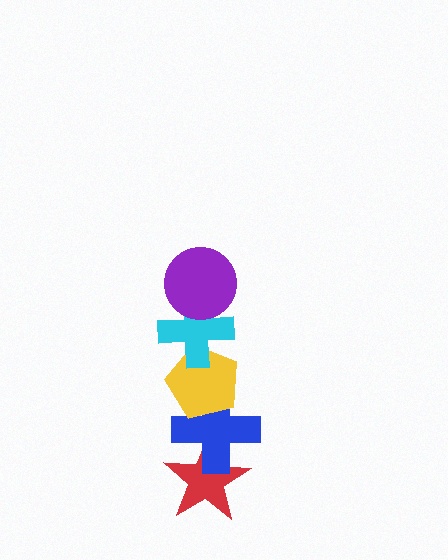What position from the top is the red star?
The red star is 5th from the top.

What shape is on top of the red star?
The blue cross is on top of the red star.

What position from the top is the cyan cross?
The cyan cross is 2nd from the top.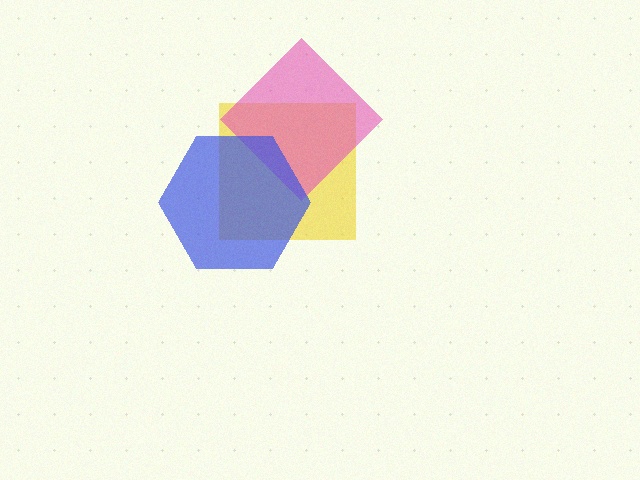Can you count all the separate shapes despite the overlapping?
Yes, there are 3 separate shapes.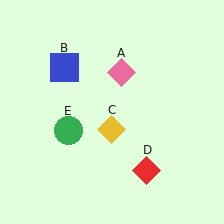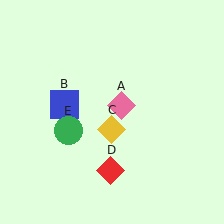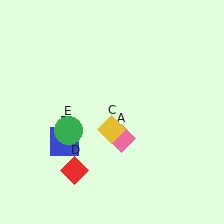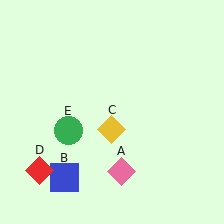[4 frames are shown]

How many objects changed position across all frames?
3 objects changed position: pink diamond (object A), blue square (object B), red diamond (object D).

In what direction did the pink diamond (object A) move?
The pink diamond (object A) moved down.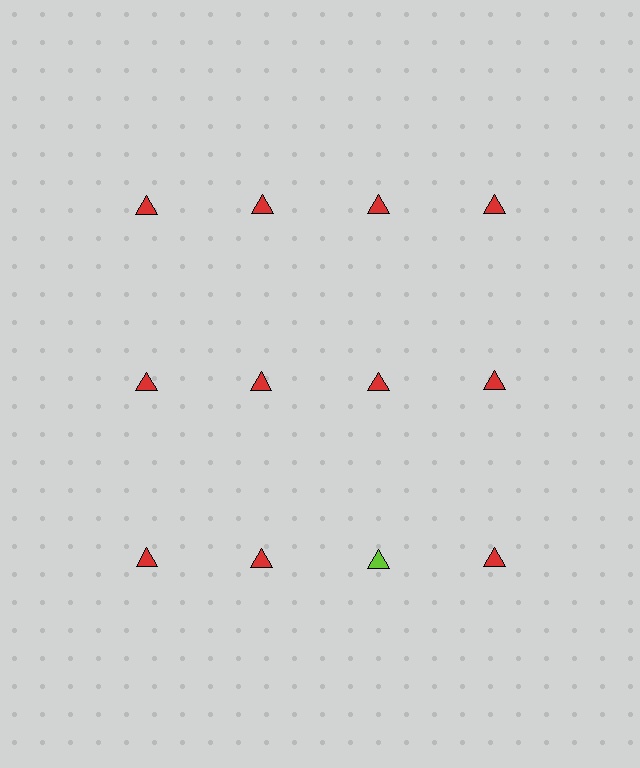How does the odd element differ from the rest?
It has a different color: lime instead of red.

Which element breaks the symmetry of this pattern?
The lime triangle in the third row, center column breaks the symmetry. All other shapes are red triangles.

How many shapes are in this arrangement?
There are 12 shapes arranged in a grid pattern.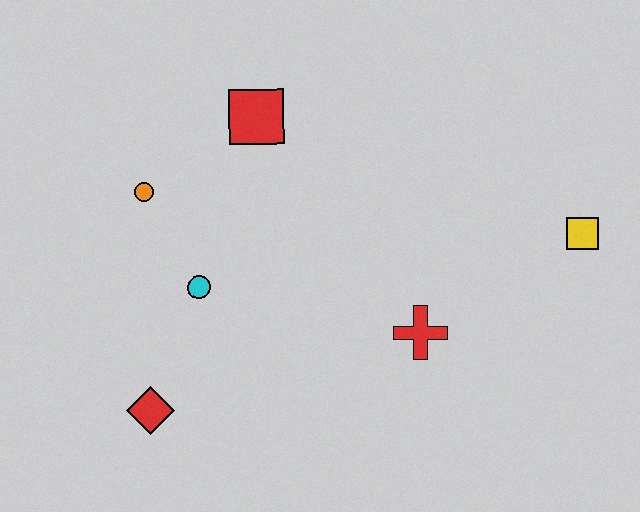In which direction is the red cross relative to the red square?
The red cross is below the red square.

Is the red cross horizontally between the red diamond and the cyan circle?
No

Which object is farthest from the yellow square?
The red diamond is farthest from the yellow square.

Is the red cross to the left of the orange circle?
No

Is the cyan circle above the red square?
No